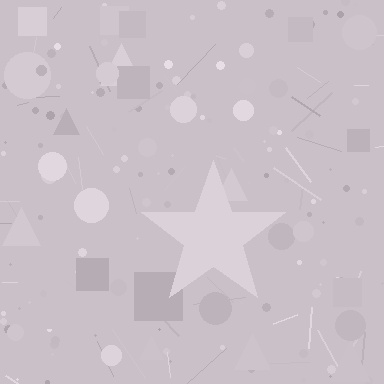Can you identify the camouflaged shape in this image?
The camouflaged shape is a star.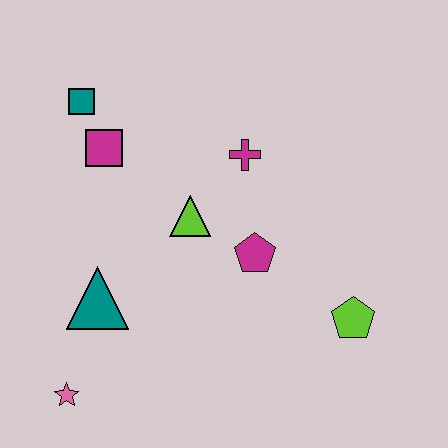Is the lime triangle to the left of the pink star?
No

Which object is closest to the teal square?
The magenta square is closest to the teal square.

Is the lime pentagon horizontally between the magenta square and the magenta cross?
No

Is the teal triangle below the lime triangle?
Yes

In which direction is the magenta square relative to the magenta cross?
The magenta square is to the left of the magenta cross.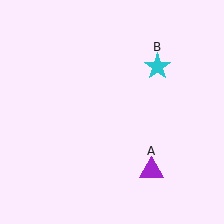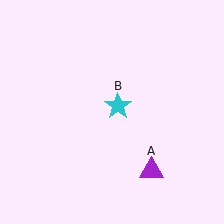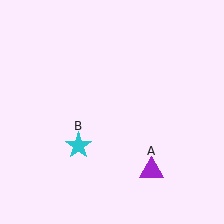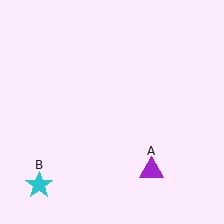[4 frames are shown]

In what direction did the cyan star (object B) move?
The cyan star (object B) moved down and to the left.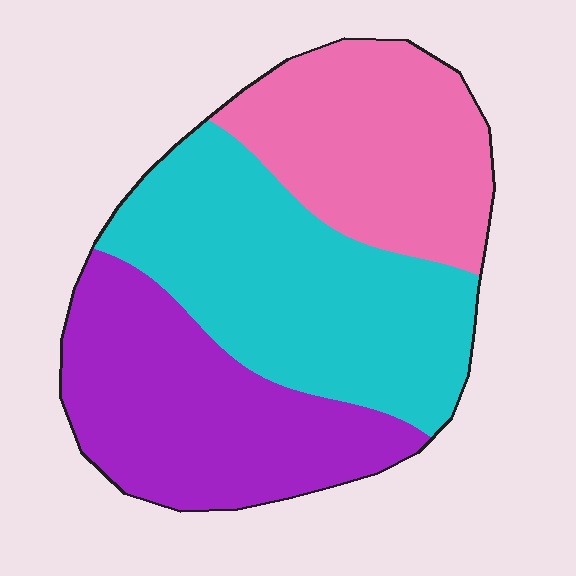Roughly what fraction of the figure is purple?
Purple takes up about one third (1/3) of the figure.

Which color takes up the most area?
Cyan, at roughly 40%.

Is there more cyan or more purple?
Cyan.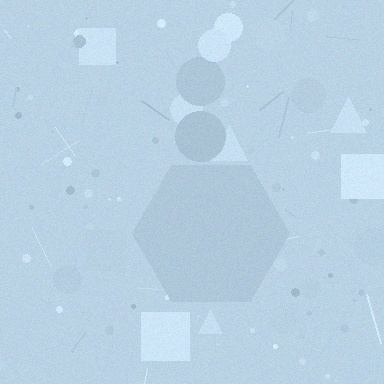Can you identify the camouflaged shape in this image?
The camouflaged shape is a hexagon.